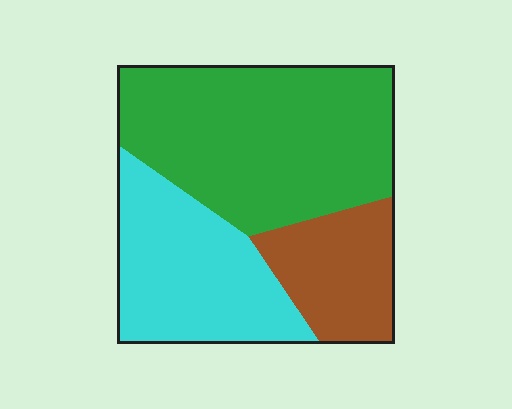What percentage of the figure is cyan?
Cyan takes up about one third (1/3) of the figure.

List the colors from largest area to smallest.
From largest to smallest: green, cyan, brown.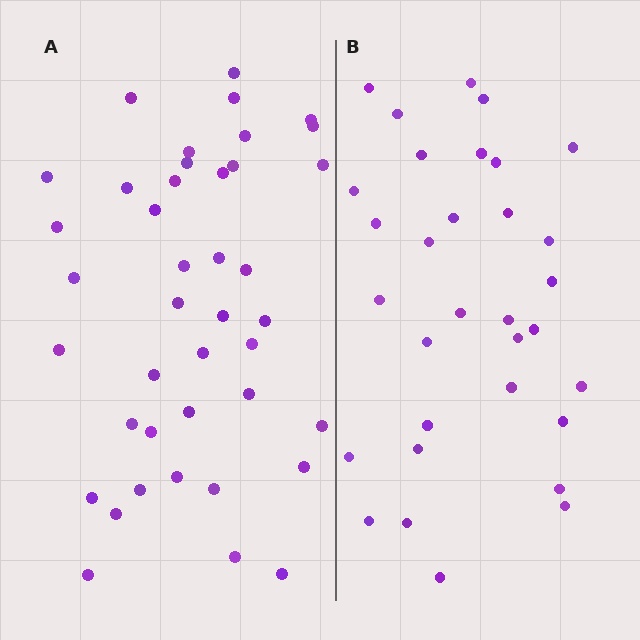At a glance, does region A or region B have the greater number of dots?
Region A (the left region) has more dots.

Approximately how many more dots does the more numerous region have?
Region A has roughly 8 or so more dots than region B.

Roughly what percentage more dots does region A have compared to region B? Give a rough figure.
About 30% more.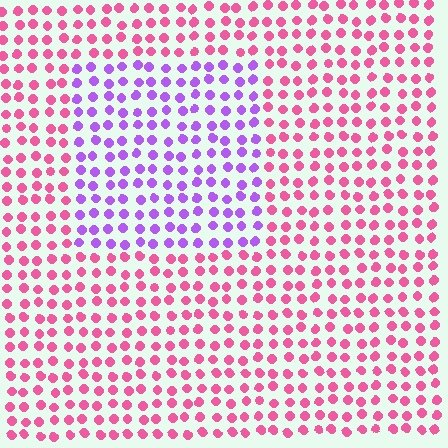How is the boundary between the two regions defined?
The boundary is defined purely by a slight shift in hue (about 56 degrees). Spacing, size, and orientation are identical on both sides.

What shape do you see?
I see a rectangle.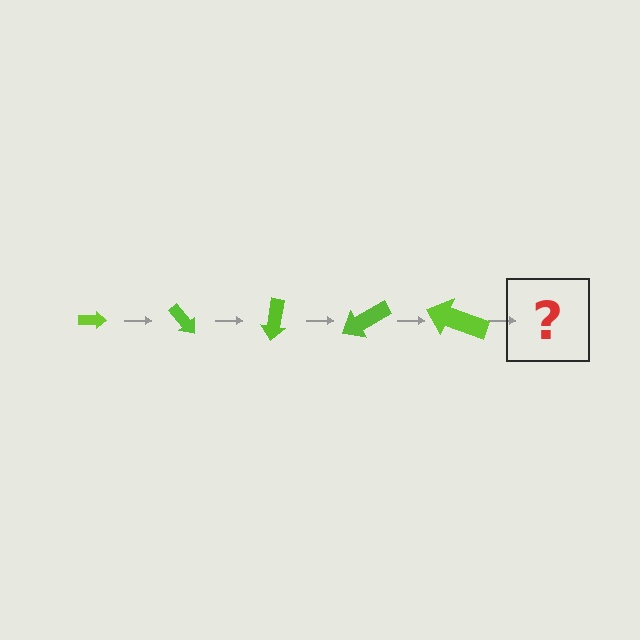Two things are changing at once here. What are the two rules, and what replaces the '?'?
The two rules are that the arrow grows larger each step and it rotates 50 degrees each step. The '?' should be an arrow, larger than the previous one and rotated 250 degrees from the start.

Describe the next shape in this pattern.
It should be an arrow, larger than the previous one and rotated 250 degrees from the start.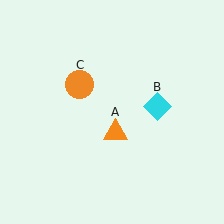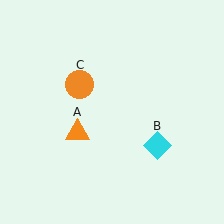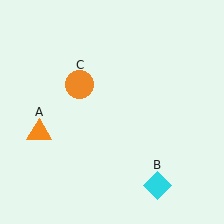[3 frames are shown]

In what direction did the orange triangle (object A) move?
The orange triangle (object A) moved left.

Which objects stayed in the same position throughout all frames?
Orange circle (object C) remained stationary.